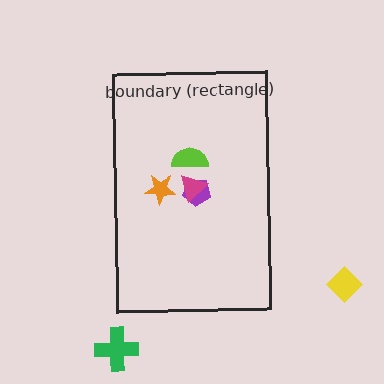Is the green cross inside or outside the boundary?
Outside.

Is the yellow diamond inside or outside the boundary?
Outside.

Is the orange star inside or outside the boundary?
Inside.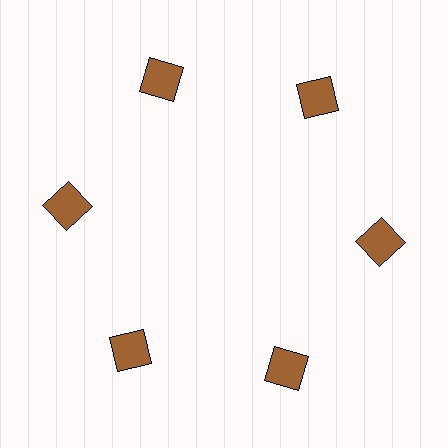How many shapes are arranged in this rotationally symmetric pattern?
There are 6 shapes, arranged in 6 groups of 1.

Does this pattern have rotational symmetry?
Yes, this pattern has 6-fold rotational symmetry. It looks the same after rotating 60 degrees around the center.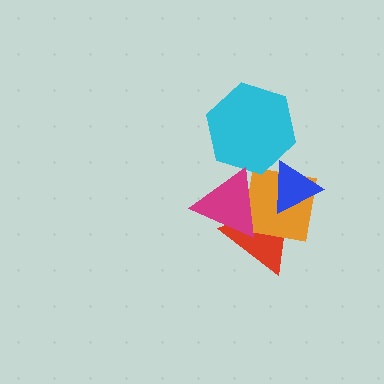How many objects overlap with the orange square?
4 objects overlap with the orange square.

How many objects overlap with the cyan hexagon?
1 object overlaps with the cyan hexagon.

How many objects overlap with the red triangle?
3 objects overlap with the red triangle.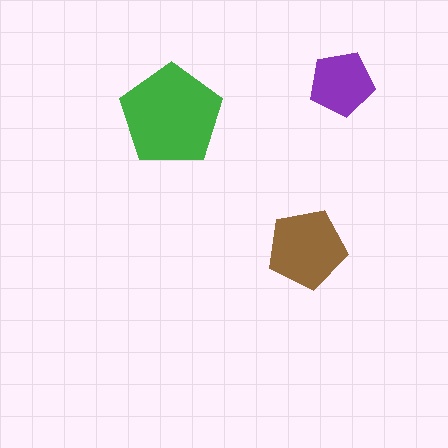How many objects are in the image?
There are 3 objects in the image.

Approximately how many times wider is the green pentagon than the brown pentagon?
About 1.5 times wider.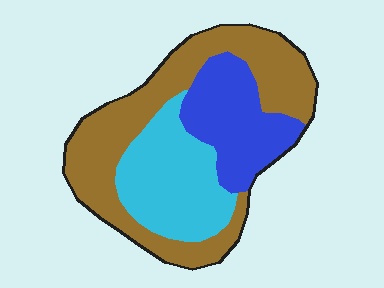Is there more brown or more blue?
Brown.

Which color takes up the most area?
Brown, at roughly 50%.